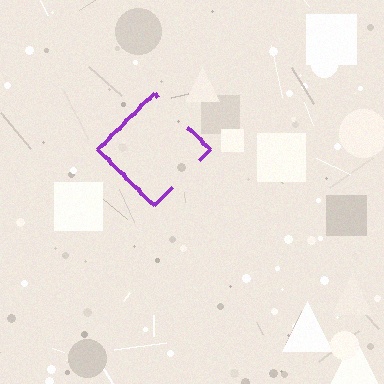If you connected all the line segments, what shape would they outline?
They would outline a diamond.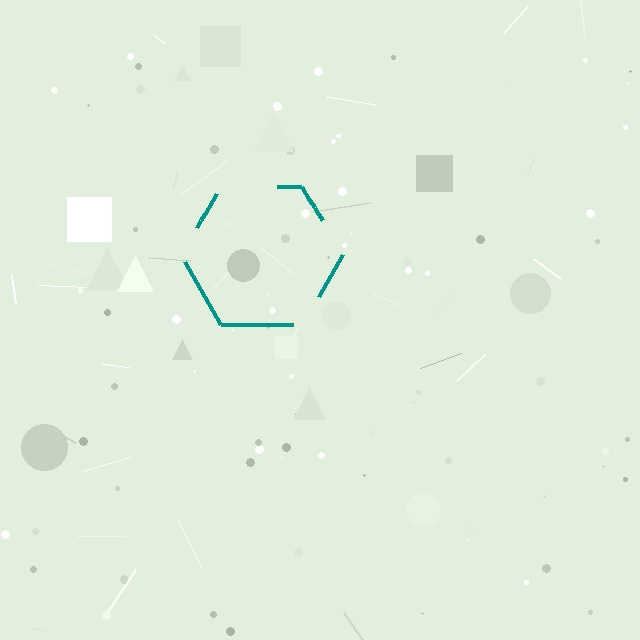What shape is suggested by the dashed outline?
The dashed outline suggests a hexagon.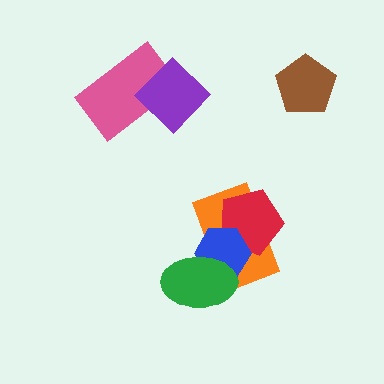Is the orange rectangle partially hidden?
Yes, it is partially covered by another shape.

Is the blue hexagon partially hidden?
Yes, it is partially covered by another shape.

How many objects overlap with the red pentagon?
2 objects overlap with the red pentagon.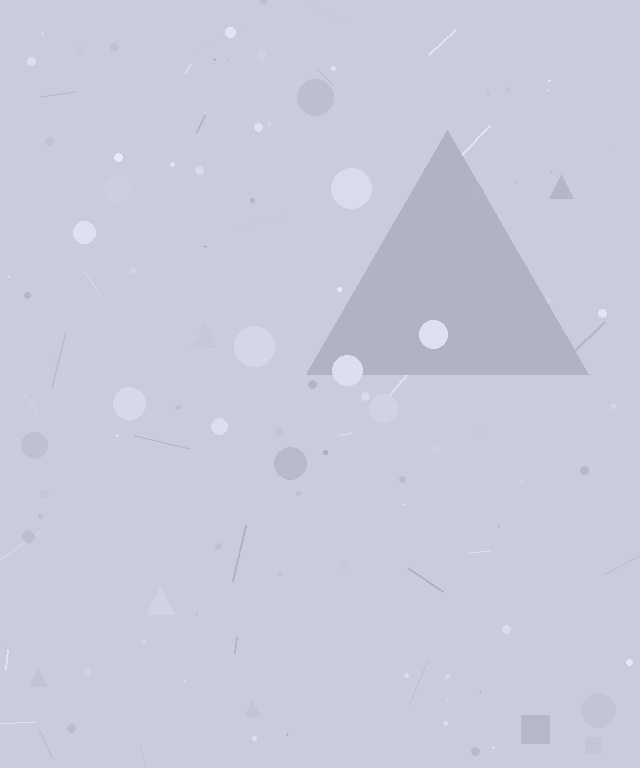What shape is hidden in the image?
A triangle is hidden in the image.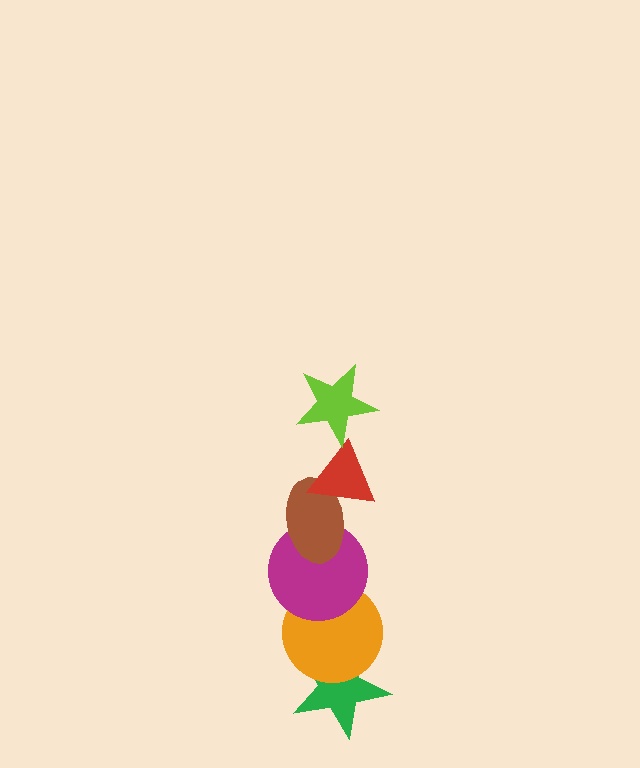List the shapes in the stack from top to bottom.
From top to bottom: the lime star, the red triangle, the brown ellipse, the magenta circle, the orange circle, the green star.